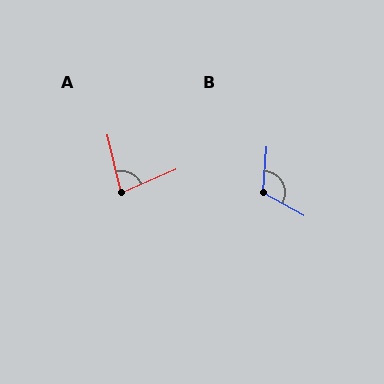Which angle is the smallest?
A, at approximately 80 degrees.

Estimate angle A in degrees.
Approximately 80 degrees.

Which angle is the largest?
B, at approximately 115 degrees.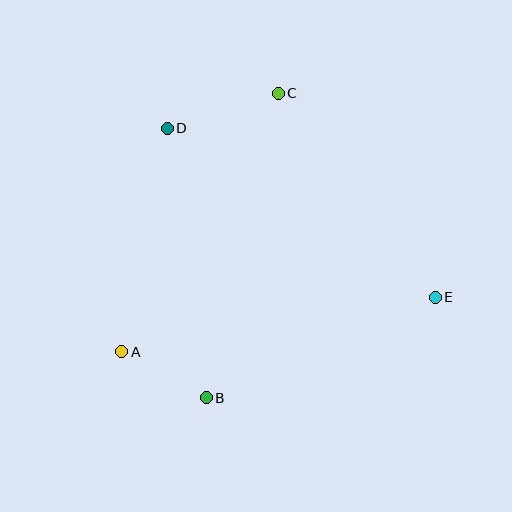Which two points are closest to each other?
Points A and B are closest to each other.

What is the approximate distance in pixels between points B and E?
The distance between B and E is approximately 250 pixels.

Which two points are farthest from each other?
Points A and E are farthest from each other.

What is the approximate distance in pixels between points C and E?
The distance between C and E is approximately 258 pixels.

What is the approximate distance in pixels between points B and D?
The distance between B and D is approximately 272 pixels.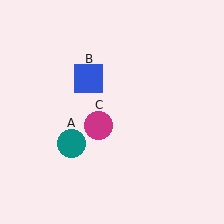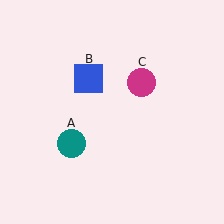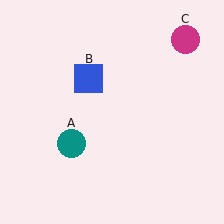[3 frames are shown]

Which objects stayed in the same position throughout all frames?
Teal circle (object A) and blue square (object B) remained stationary.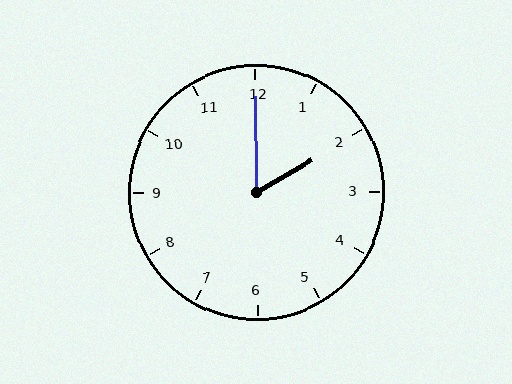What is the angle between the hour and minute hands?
Approximately 60 degrees.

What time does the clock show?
2:00.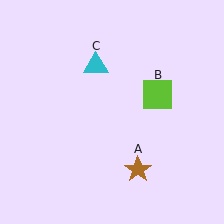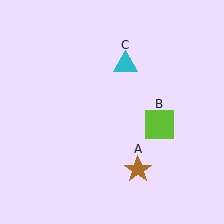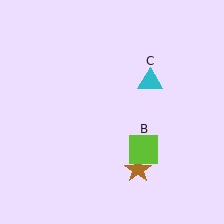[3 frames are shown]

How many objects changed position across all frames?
2 objects changed position: lime square (object B), cyan triangle (object C).